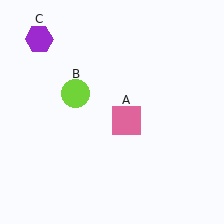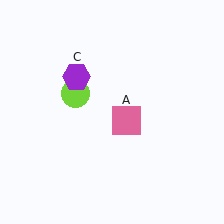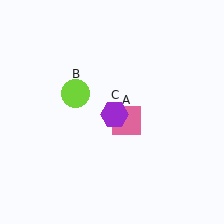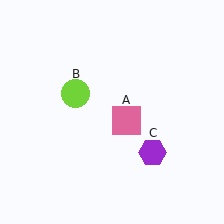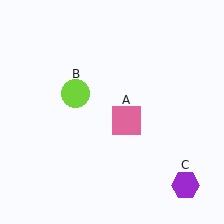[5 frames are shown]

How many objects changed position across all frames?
1 object changed position: purple hexagon (object C).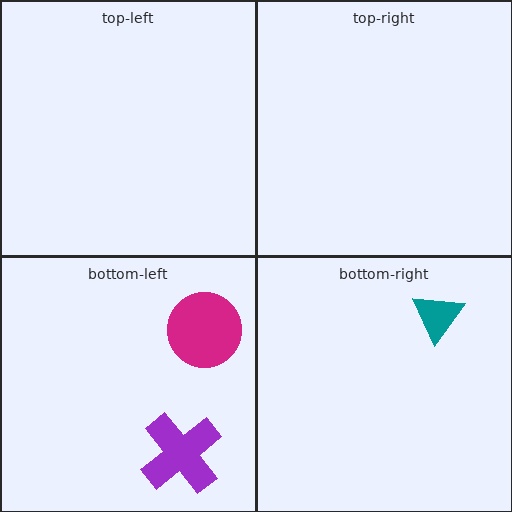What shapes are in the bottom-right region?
The teal triangle.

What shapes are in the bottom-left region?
The purple cross, the magenta circle.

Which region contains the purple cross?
The bottom-left region.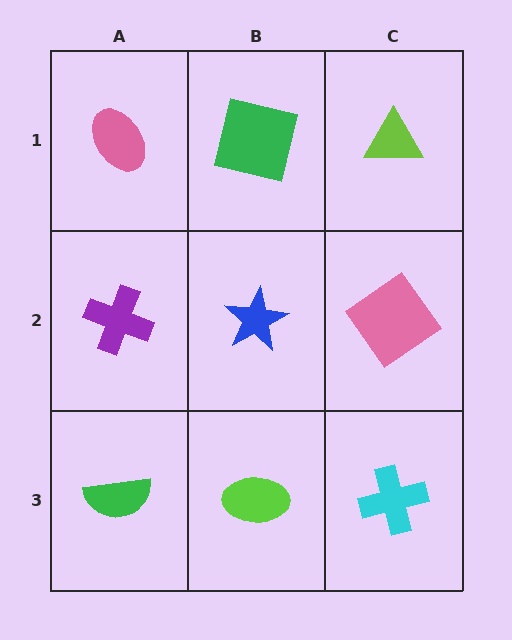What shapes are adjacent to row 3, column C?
A pink diamond (row 2, column C), a lime ellipse (row 3, column B).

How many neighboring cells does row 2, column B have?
4.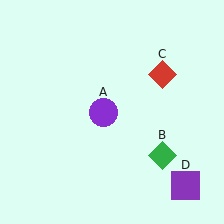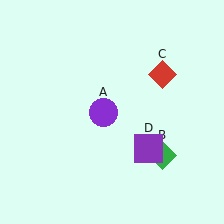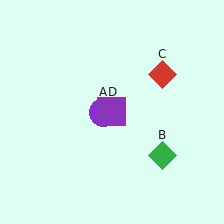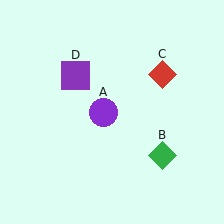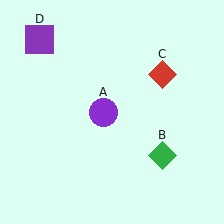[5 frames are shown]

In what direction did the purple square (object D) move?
The purple square (object D) moved up and to the left.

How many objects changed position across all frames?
1 object changed position: purple square (object D).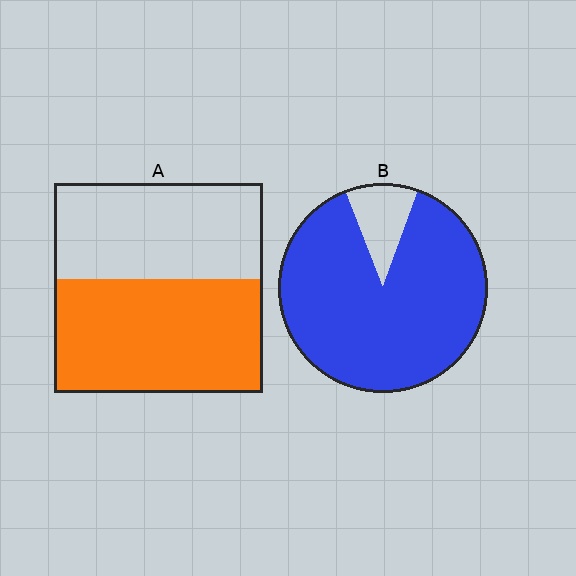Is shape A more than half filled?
Yes.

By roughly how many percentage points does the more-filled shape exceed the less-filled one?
By roughly 35 percentage points (B over A).